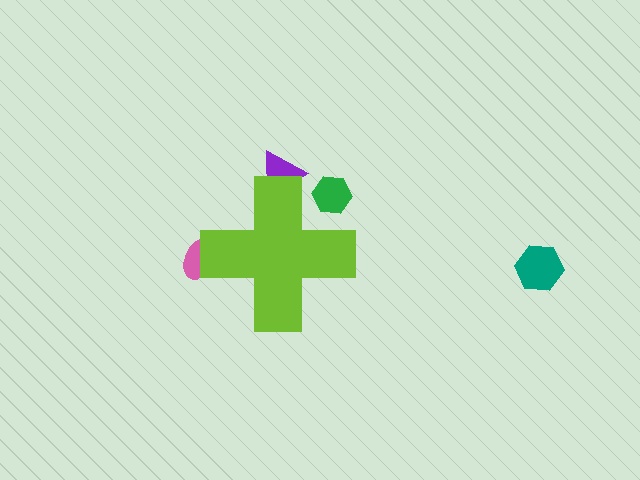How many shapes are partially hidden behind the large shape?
3 shapes are partially hidden.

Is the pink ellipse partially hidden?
Yes, the pink ellipse is partially hidden behind the lime cross.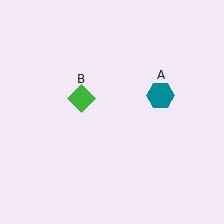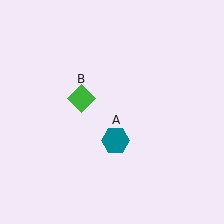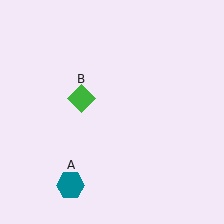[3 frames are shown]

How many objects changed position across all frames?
1 object changed position: teal hexagon (object A).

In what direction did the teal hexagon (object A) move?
The teal hexagon (object A) moved down and to the left.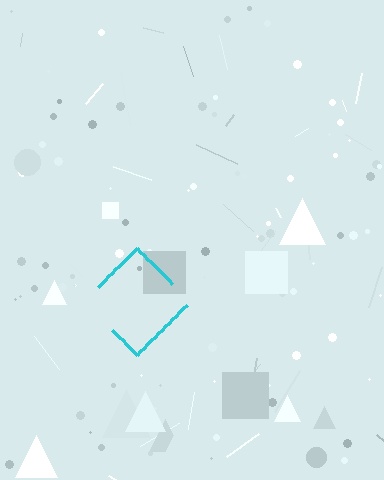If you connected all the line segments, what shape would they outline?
They would outline a diamond.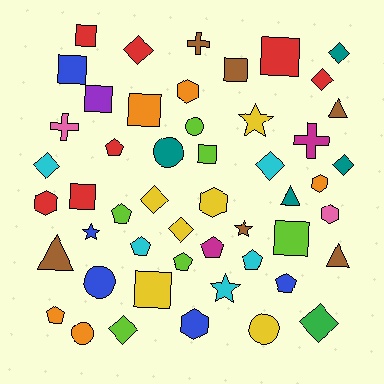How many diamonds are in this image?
There are 10 diamonds.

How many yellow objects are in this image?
There are 6 yellow objects.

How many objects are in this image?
There are 50 objects.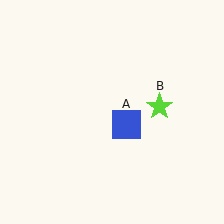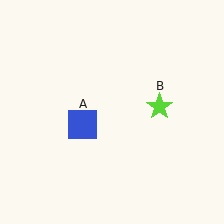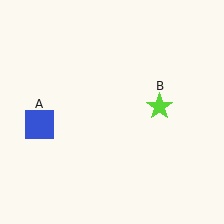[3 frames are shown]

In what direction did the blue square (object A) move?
The blue square (object A) moved left.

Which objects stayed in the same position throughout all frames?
Lime star (object B) remained stationary.